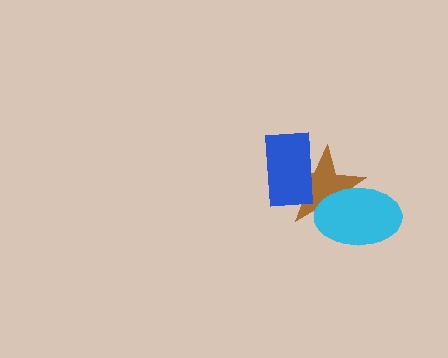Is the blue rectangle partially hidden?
No, no other shape covers it.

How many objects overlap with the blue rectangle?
1 object overlaps with the blue rectangle.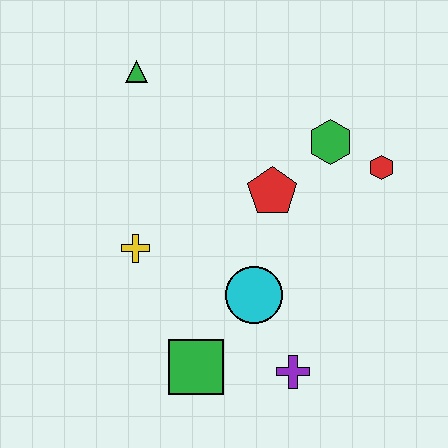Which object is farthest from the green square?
The green triangle is farthest from the green square.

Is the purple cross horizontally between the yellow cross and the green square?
No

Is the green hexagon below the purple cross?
No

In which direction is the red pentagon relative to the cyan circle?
The red pentagon is above the cyan circle.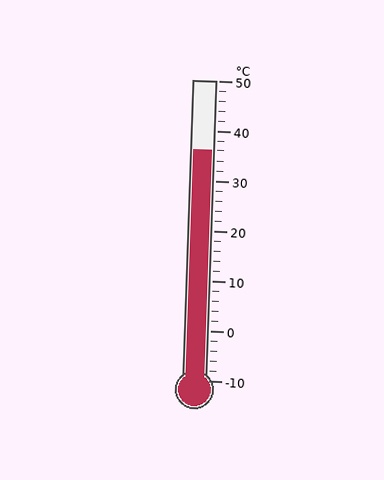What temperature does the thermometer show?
The thermometer shows approximately 36°C.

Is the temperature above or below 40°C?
The temperature is below 40°C.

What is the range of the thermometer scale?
The thermometer scale ranges from -10°C to 50°C.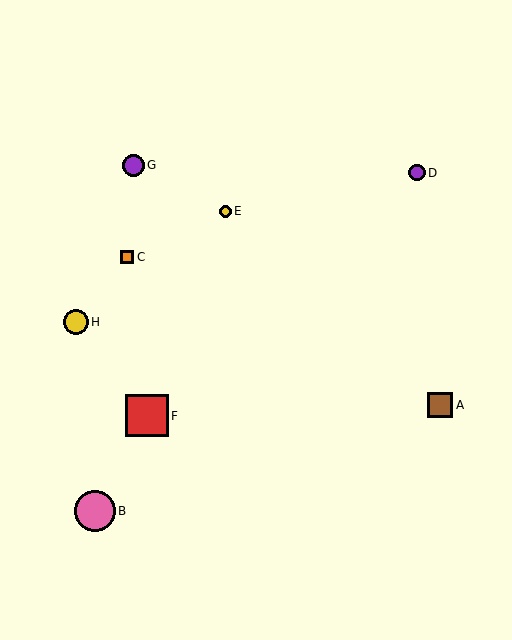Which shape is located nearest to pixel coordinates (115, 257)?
The orange square (labeled C) at (127, 257) is nearest to that location.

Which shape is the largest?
The red square (labeled F) is the largest.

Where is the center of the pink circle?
The center of the pink circle is at (95, 511).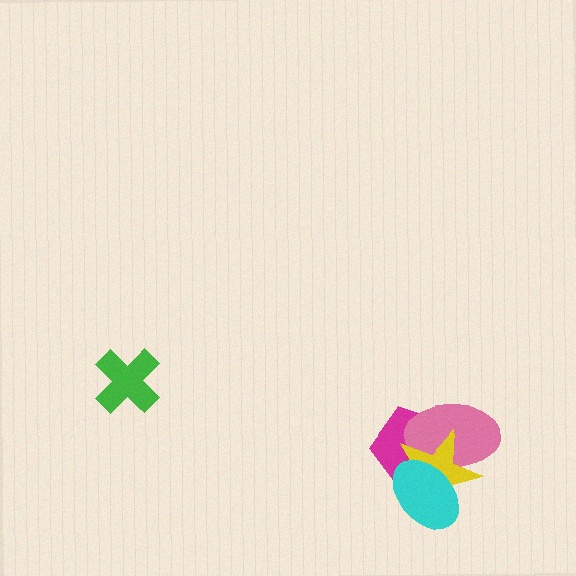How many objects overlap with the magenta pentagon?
3 objects overlap with the magenta pentagon.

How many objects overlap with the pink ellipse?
3 objects overlap with the pink ellipse.